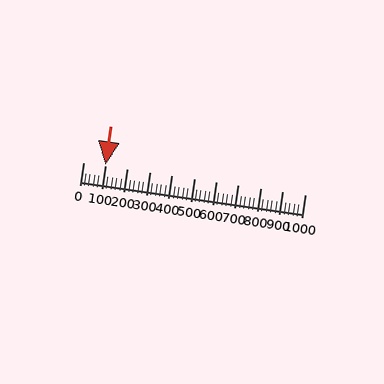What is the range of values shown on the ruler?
The ruler shows values from 0 to 1000.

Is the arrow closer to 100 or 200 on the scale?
The arrow is closer to 100.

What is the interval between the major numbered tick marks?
The major tick marks are spaced 100 units apart.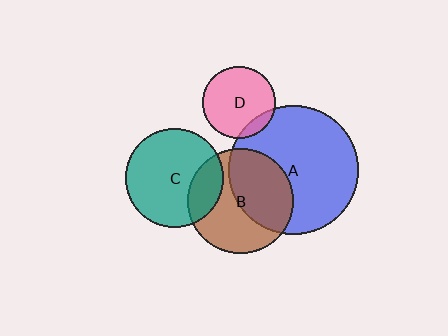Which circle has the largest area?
Circle A (blue).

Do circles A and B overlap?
Yes.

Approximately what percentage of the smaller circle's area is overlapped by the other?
Approximately 45%.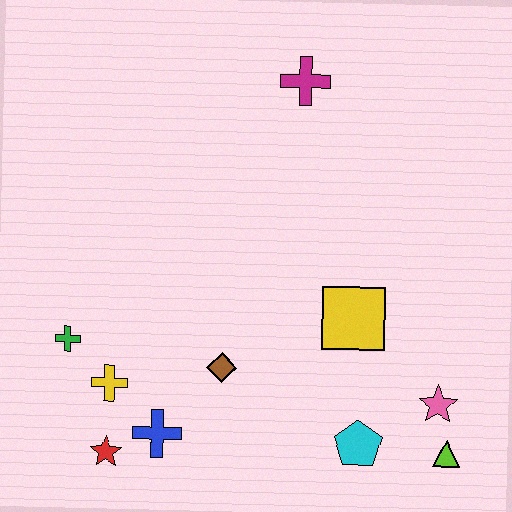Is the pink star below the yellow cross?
Yes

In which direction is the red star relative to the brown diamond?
The red star is to the left of the brown diamond.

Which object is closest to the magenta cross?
The yellow square is closest to the magenta cross.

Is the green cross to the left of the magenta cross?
Yes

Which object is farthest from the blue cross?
The magenta cross is farthest from the blue cross.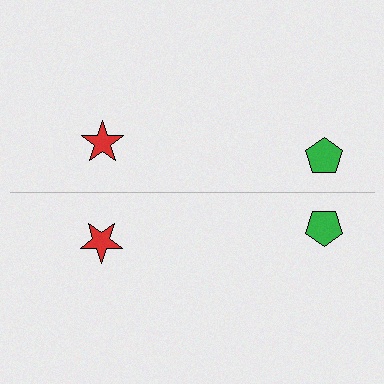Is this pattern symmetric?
Yes, this pattern has bilateral (reflection) symmetry.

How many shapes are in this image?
There are 4 shapes in this image.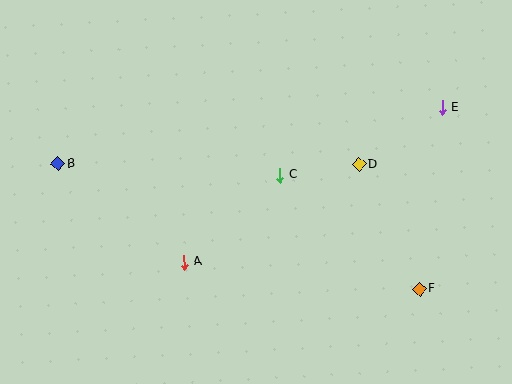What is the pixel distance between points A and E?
The distance between A and E is 301 pixels.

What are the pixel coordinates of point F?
Point F is at (420, 289).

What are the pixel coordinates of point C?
Point C is at (280, 175).